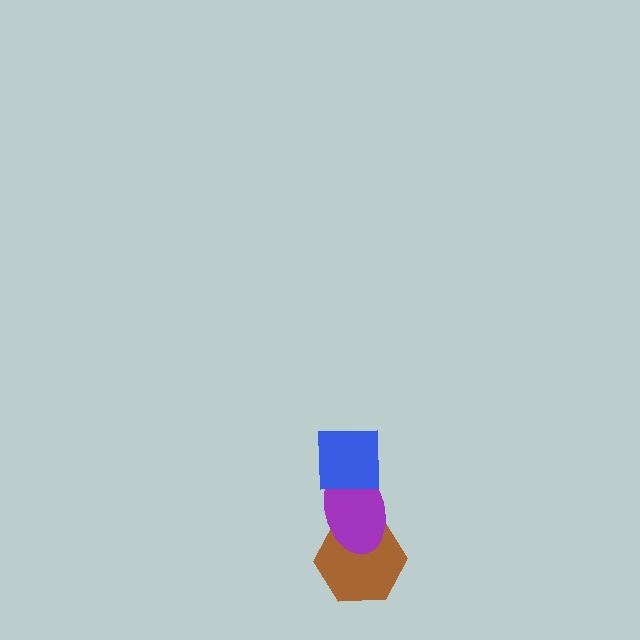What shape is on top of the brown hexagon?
The purple ellipse is on top of the brown hexagon.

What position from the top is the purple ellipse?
The purple ellipse is 2nd from the top.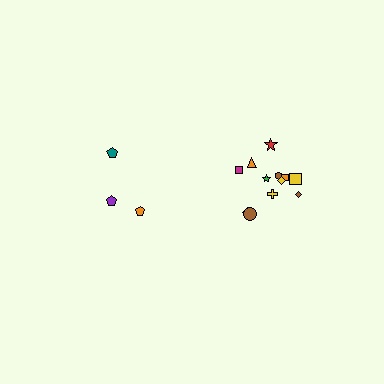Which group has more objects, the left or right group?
The right group.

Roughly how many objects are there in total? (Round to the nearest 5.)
Roughly 15 objects in total.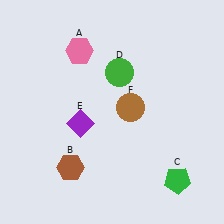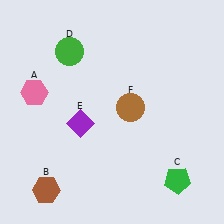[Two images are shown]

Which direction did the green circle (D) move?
The green circle (D) moved left.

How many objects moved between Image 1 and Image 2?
3 objects moved between the two images.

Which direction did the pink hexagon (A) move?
The pink hexagon (A) moved left.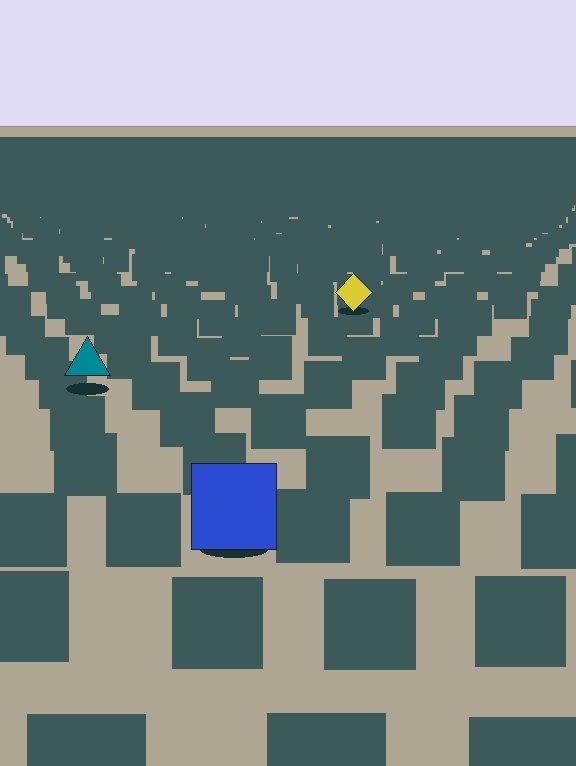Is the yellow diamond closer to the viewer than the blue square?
No. The blue square is closer — you can tell from the texture gradient: the ground texture is coarser near it.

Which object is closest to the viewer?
The blue square is closest. The texture marks near it are larger and more spread out.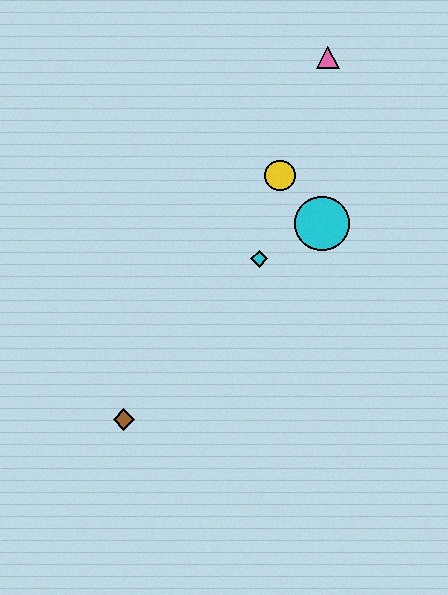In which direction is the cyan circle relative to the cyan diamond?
The cyan circle is to the right of the cyan diamond.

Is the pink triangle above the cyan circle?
Yes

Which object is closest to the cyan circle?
The yellow circle is closest to the cyan circle.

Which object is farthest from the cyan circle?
The brown diamond is farthest from the cyan circle.